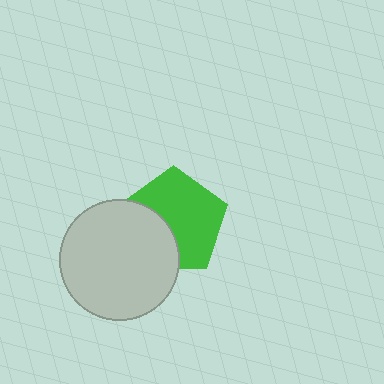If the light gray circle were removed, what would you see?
You would see the complete green pentagon.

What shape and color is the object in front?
The object in front is a light gray circle.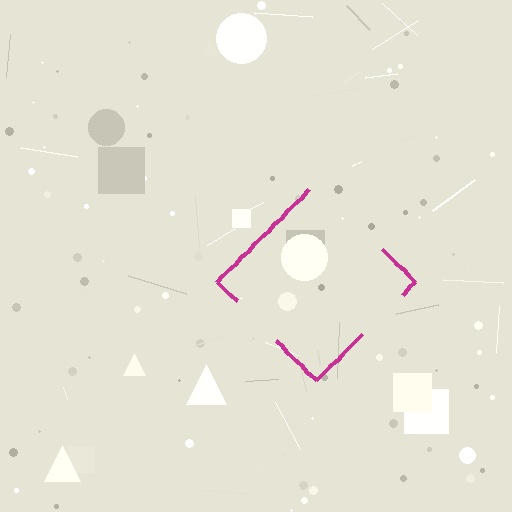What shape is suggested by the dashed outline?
The dashed outline suggests a diamond.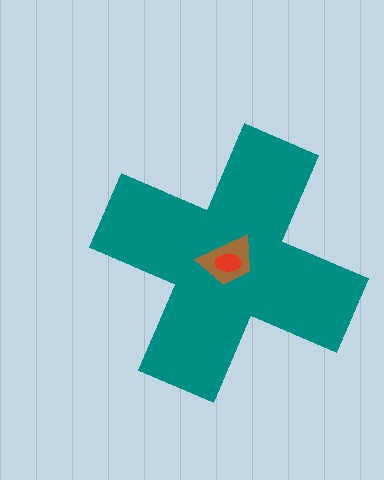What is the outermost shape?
The teal cross.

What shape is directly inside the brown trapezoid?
The red ellipse.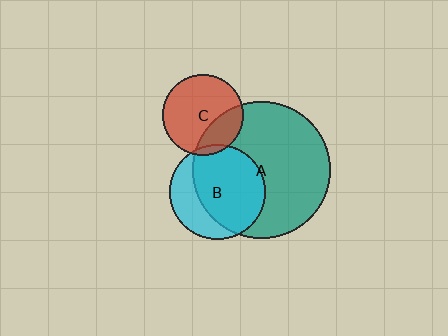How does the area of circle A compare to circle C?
Approximately 2.9 times.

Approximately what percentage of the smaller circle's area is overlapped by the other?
Approximately 30%.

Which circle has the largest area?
Circle A (teal).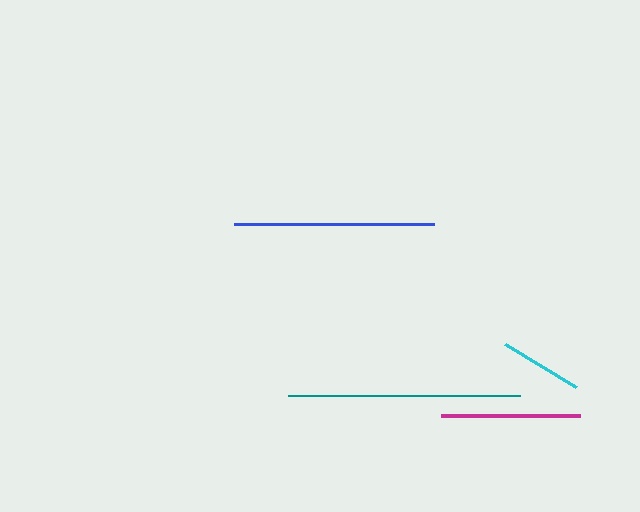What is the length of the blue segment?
The blue segment is approximately 200 pixels long.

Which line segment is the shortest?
The cyan line is the shortest at approximately 83 pixels.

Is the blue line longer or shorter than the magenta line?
The blue line is longer than the magenta line.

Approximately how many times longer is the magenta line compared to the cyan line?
The magenta line is approximately 1.7 times the length of the cyan line.